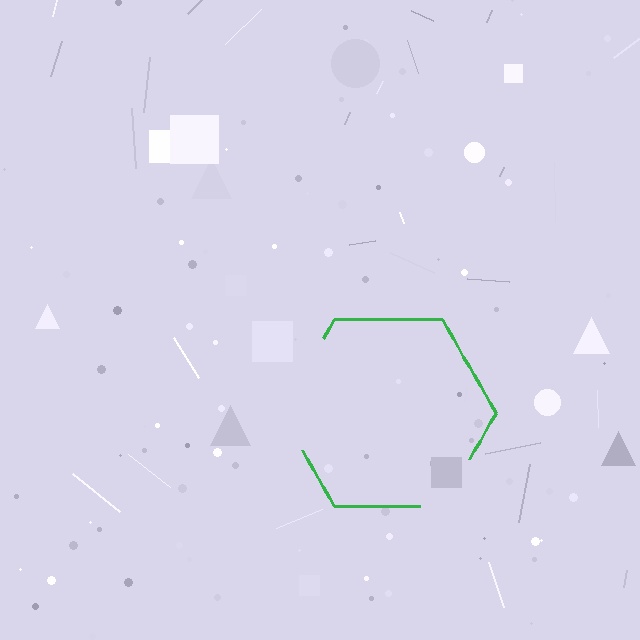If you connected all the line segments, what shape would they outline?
They would outline a hexagon.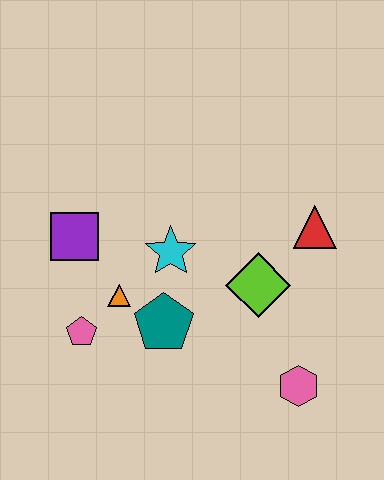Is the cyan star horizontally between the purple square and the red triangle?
Yes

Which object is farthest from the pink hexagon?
The purple square is farthest from the pink hexagon.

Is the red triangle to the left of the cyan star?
No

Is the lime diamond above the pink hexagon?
Yes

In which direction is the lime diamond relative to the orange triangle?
The lime diamond is to the right of the orange triangle.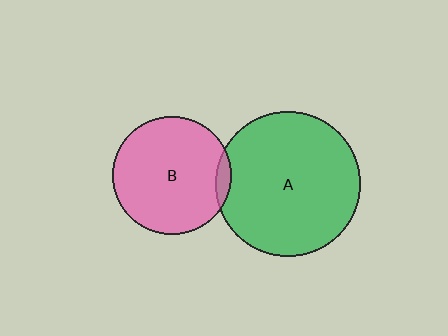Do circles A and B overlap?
Yes.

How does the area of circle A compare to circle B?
Approximately 1.5 times.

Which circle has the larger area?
Circle A (green).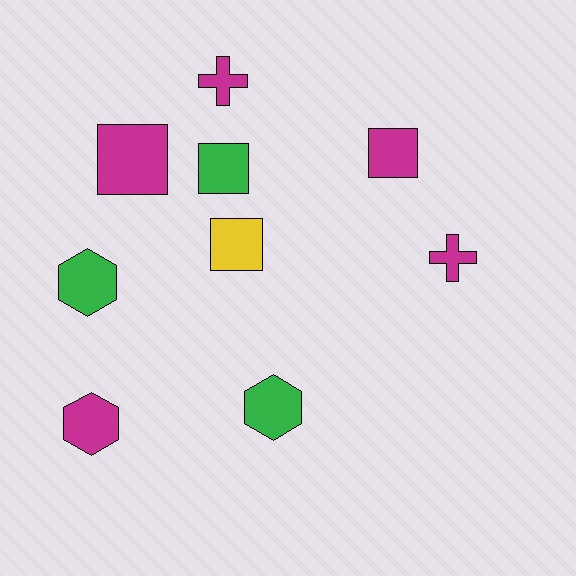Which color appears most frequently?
Magenta, with 5 objects.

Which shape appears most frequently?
Square, with 4 objects.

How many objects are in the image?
There are 9 objects.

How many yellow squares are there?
There is 1 yellow square.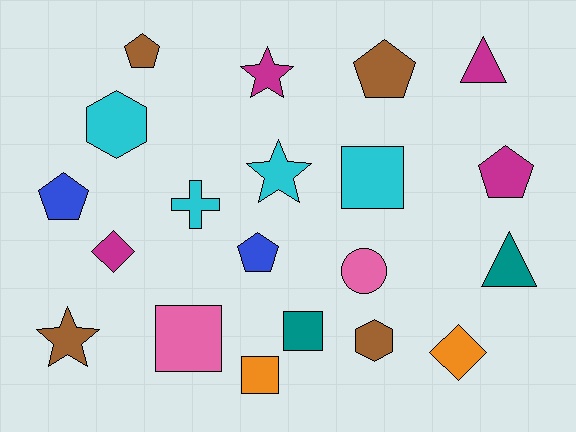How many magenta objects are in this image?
There are 4 magenta objects.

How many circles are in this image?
There is 1 circle.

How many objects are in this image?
There are 20 objects.